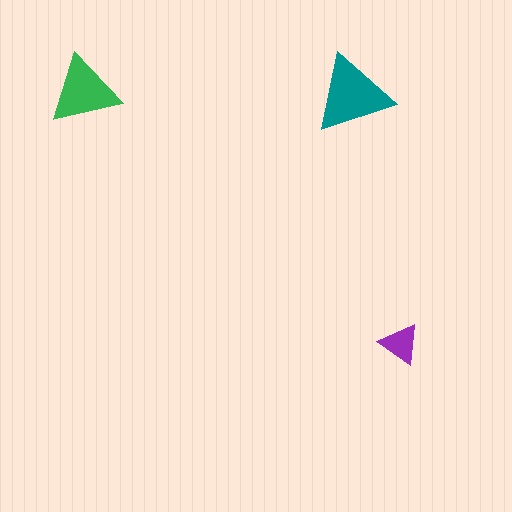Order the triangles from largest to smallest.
the teal one, the green one, the purple one.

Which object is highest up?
The green triangle is topmost.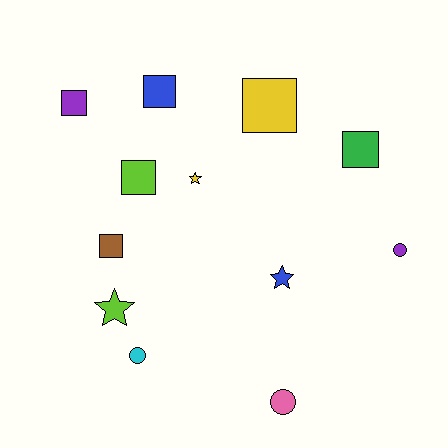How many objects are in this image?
There are 12 objects.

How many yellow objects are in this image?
There are 2 yellow objects.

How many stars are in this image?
There are 3 stars.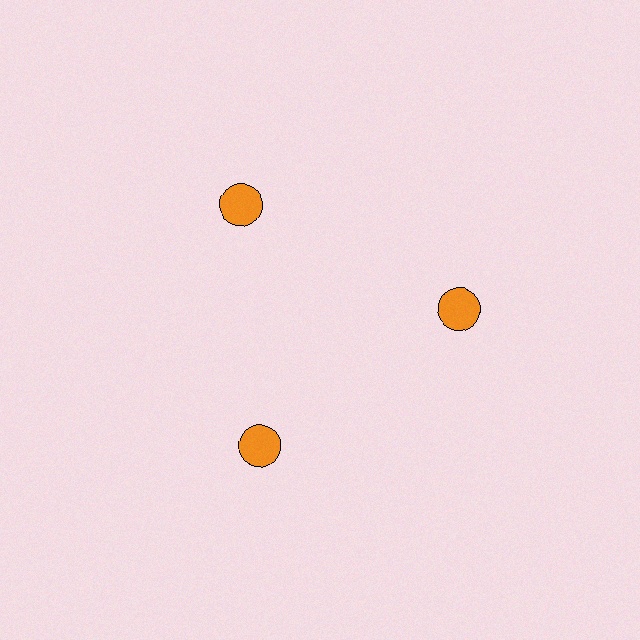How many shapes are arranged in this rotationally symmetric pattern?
There are 3 shapes, arranged in 3 groups of 1.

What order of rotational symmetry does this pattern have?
This pattern has 3-fold rotational symmetry.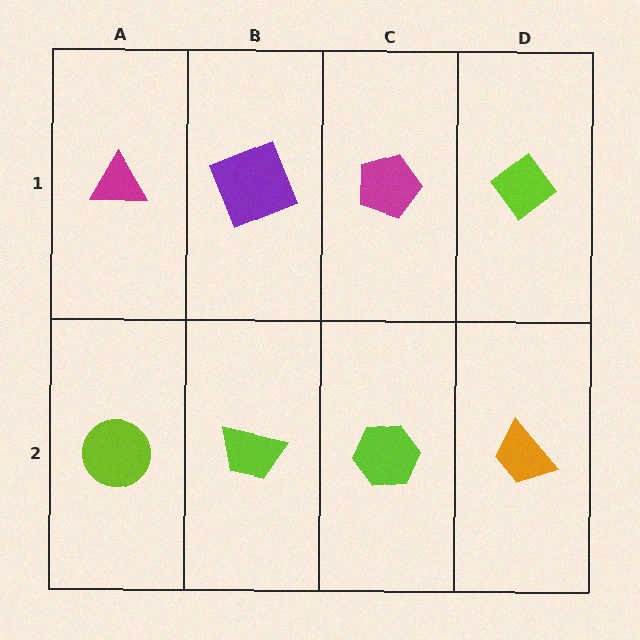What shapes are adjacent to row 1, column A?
A lime circle (row 2, column A), a purple square (row 1, column B).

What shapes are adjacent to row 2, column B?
A purple square (row 1, column B), a lime circle (row 2, column A), a lime hexagon (row 2, column C).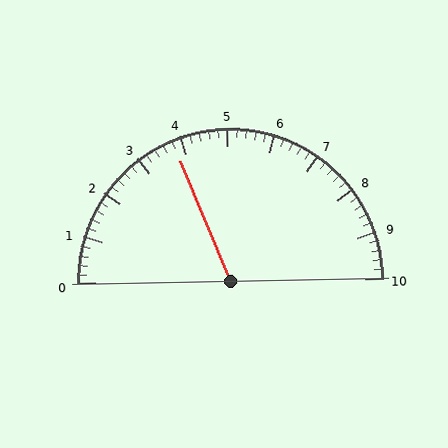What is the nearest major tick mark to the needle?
The nearest major tick mark is 4.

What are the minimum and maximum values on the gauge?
The gauge ranges from 0 to 10.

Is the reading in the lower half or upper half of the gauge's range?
The reading is in the lower half of the range (0 to 10).